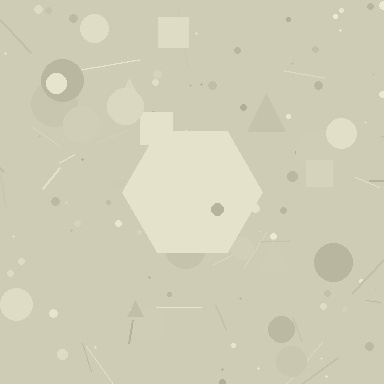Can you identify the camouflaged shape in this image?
The camouflaged shape is a hexagon.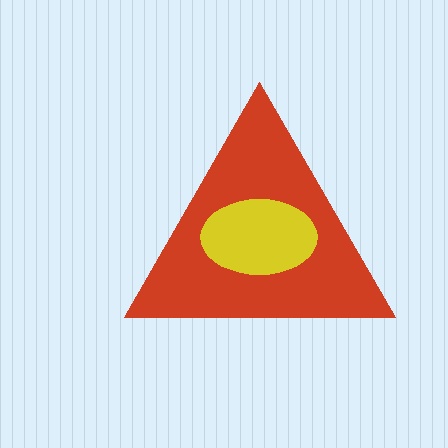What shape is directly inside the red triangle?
The yellow ellipse.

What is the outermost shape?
The red triangle.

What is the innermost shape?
The yellow ellipse.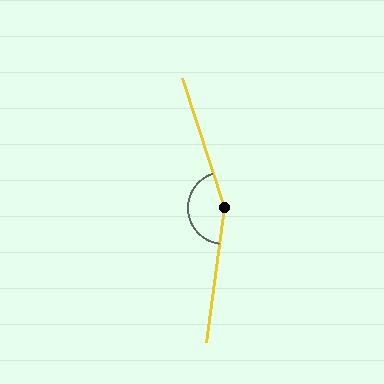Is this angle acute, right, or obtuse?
It is obtuse.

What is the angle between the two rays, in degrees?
Approximately 154 degrees.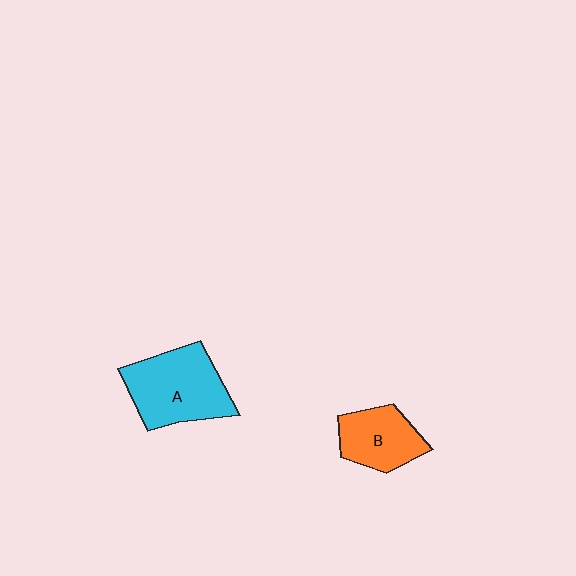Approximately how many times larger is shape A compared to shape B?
Approximately 1.5 times.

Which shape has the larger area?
Shape A (cyan).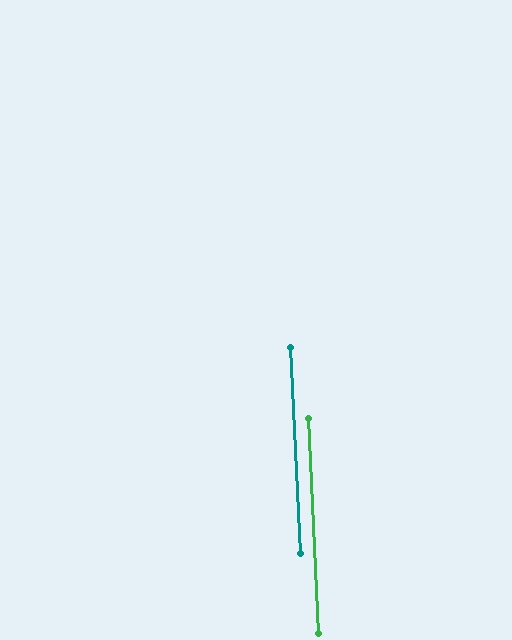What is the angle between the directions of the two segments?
Approximately 0 degrees.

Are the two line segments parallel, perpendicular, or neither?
Parallel — their directions differ by only 0.2°.